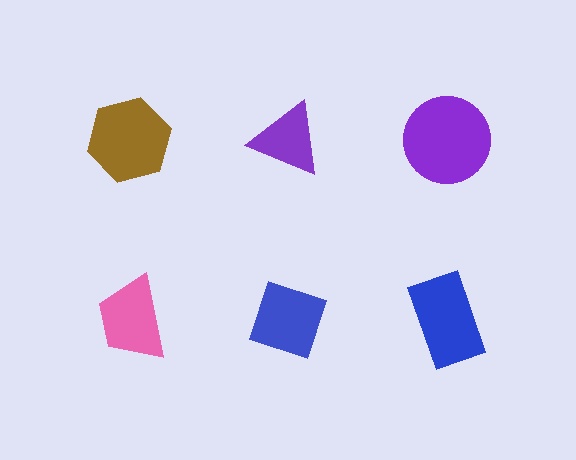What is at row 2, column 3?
A blue rectangle.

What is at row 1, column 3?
A purple circle.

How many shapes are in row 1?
3 shapes.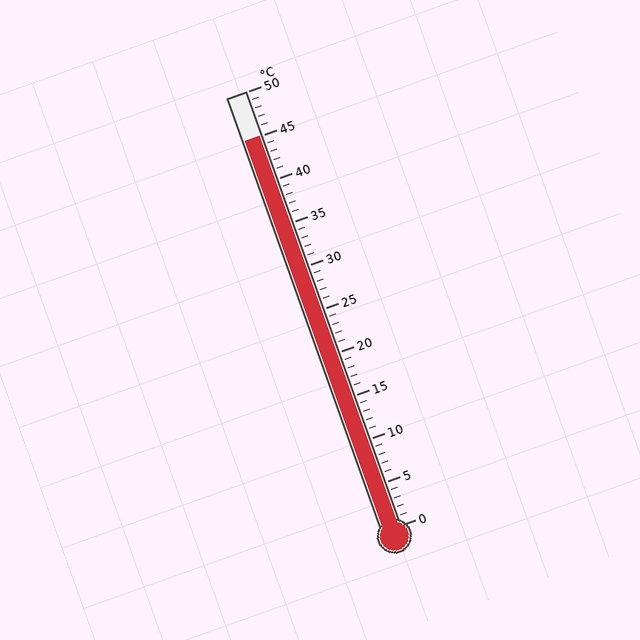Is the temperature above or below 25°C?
The temperature is above 25°C.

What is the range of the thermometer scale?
The thermometer scale ranges from 0°C to 50°C.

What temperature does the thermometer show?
The thermometer shows approximately 45°C.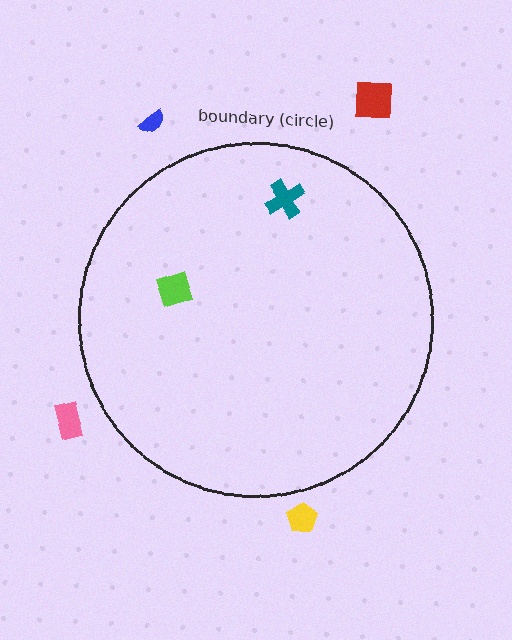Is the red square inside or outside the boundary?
Outside.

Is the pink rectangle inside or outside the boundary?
Outside.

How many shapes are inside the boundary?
2 inside, 4 outside.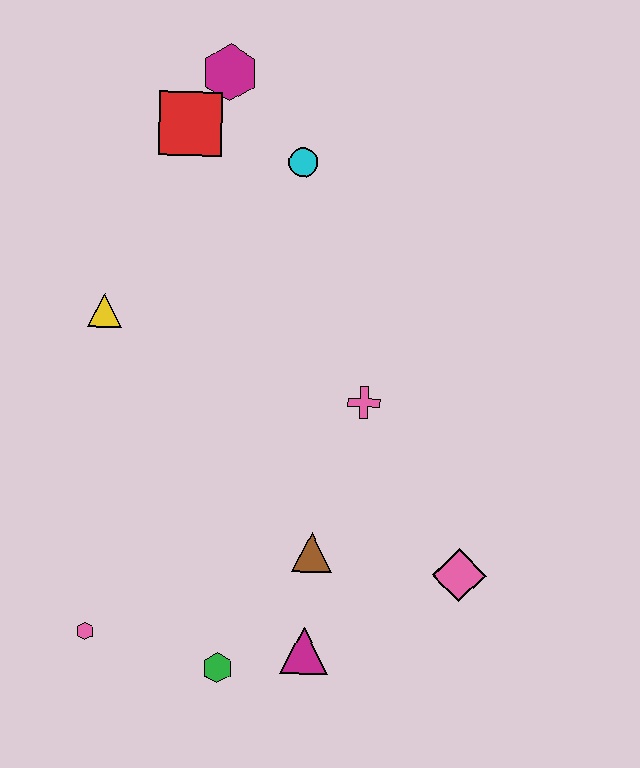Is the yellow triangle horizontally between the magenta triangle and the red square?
No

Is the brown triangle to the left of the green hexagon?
No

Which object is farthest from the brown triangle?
The magenta hexagon is farthest from the brown triangle.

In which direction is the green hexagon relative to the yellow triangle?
The green hexagon is below the yellow triangle.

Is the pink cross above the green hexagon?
Yes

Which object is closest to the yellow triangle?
The red square is closest to the yellow triangle.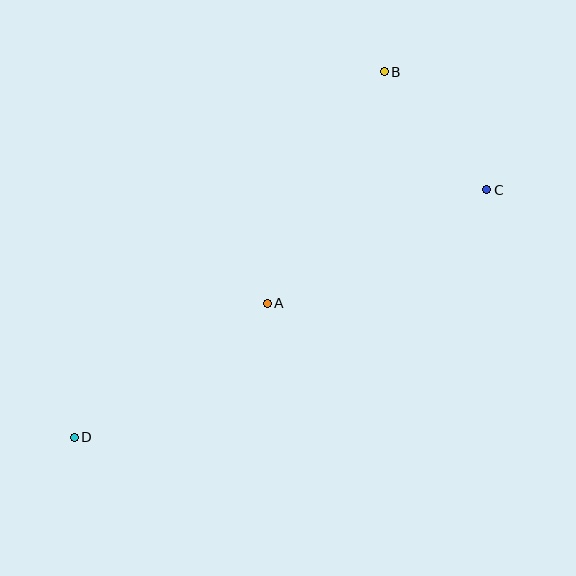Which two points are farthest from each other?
Points C and D are farthest from each other.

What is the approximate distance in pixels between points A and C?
The distance between A and C is approximately 247 pixels.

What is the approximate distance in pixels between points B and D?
The distance between B and D is approximately 479 pixels.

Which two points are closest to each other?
Points B and C are closest to each other.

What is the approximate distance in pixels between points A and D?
The distance between A and D is approximately 235 pixels.